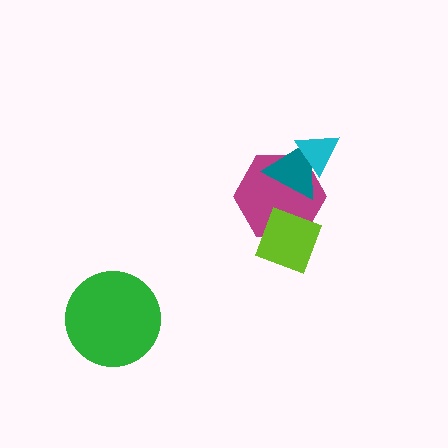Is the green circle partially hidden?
No, no other shape covers it.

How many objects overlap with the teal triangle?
2 objects overlap with the teal triangle.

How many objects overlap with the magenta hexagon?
3 objects overlap with the magenta hexagon.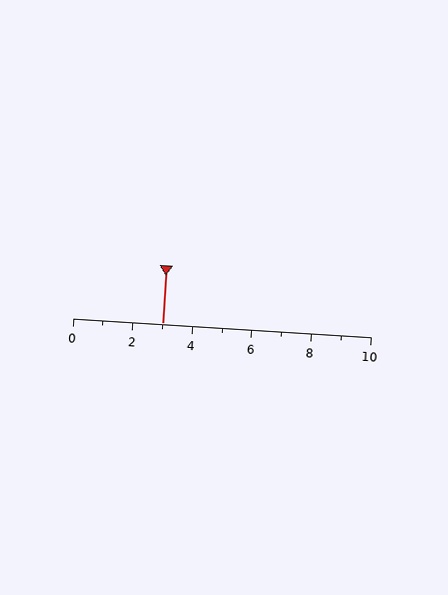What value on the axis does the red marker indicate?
The marker indicates approximately 3.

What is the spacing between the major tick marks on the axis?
The major ticks are spaced 2 apart.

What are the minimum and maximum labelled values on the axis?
The axis runs from 0 to 10.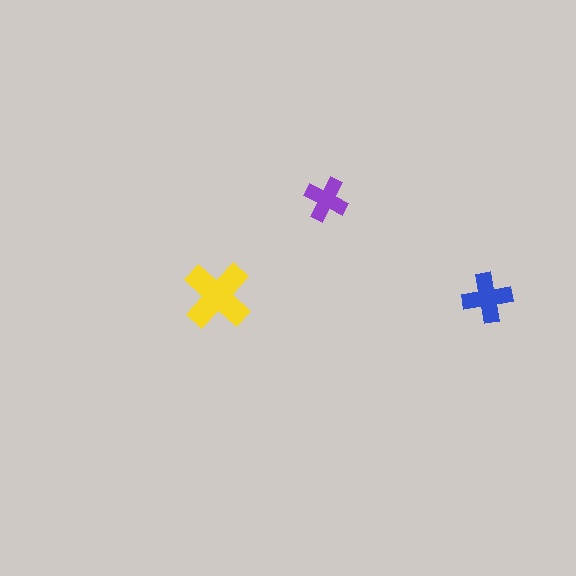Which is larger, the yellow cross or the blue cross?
The yellow one.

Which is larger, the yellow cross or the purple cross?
The yellow one.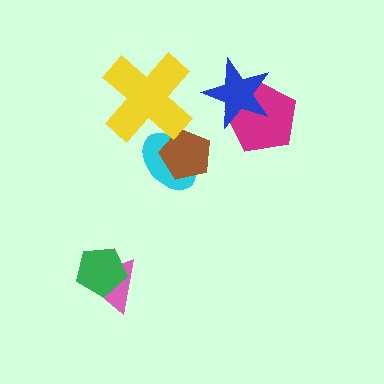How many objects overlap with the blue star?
1 object overlaps with the blue star.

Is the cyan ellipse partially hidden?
Yes, it is partially covered by another shape.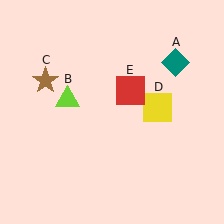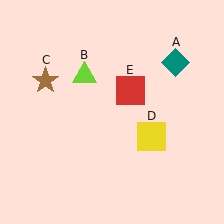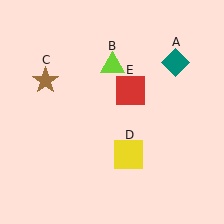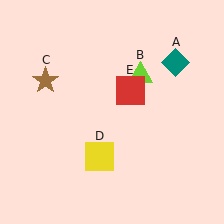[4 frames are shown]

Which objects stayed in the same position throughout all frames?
Teal diamond (object A) and brown star (object C) and red square (object E) remained stationary.